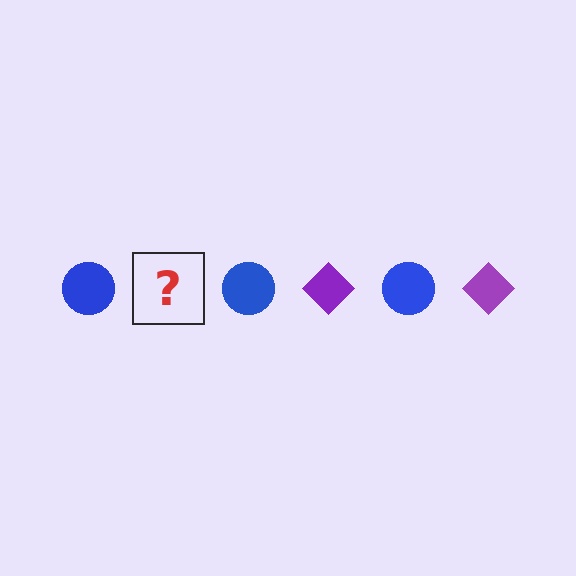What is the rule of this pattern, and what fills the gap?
The rule is that the pattern alternates between blue circle and purple diamond. The gap should be filled with a purple diamond.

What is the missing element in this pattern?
The missing element is a purple diamond.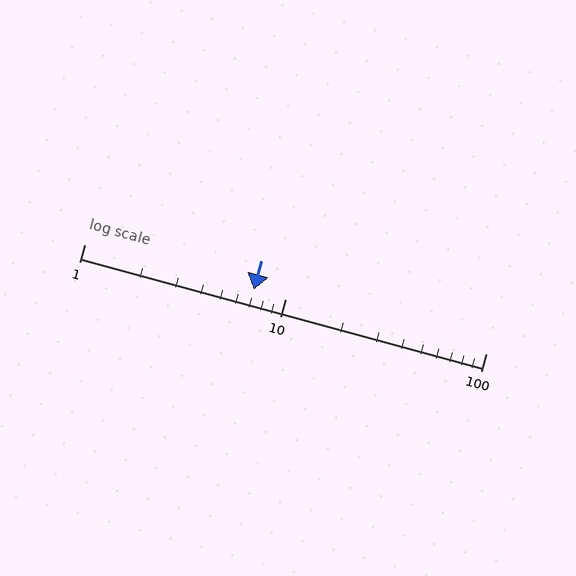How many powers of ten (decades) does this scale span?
The scale spans 2 decades, from 1 to 100.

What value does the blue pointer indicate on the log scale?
The pointer indicates approximately 7.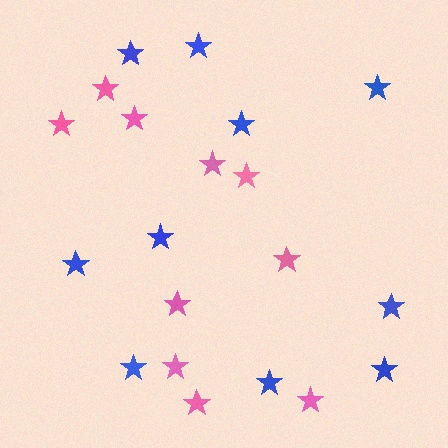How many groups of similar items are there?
There are 2 groups: one group of pink stars (10) and one group of blue stars (10).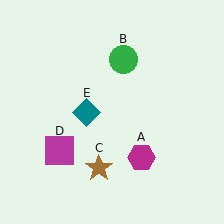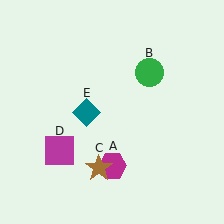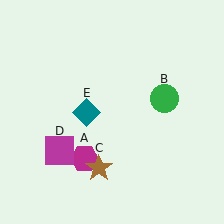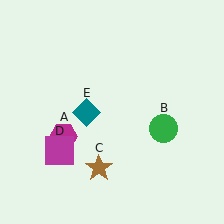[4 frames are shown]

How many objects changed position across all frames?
2 objects changed position: magenta hexagon (object A), green circle (object B).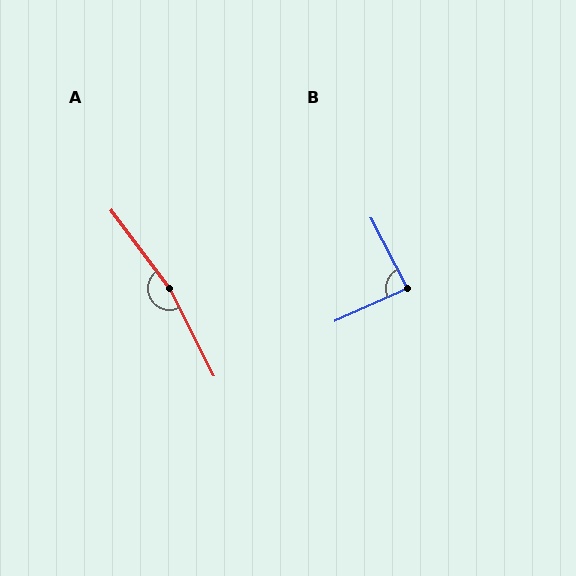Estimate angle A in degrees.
Approximately 170 degrees.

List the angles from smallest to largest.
B (87°), A (170°).